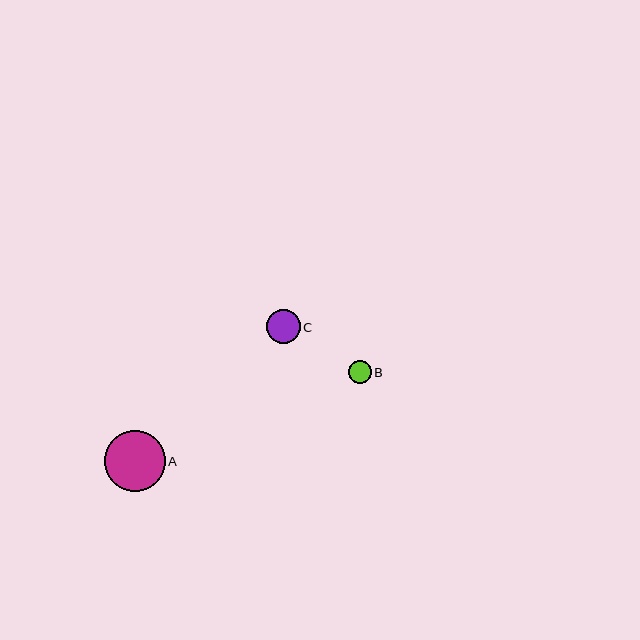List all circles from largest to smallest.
From largest to smallest: A, C, B.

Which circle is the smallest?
Circle B is the smallest with a size of approximately 23 pixels.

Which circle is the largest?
Circle A is the largest with a size of approximately 61 pixels.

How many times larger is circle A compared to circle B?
Circle A is approximately 2.6 times the size of circle B.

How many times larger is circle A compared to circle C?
Circle A is approximately 1.8 times the size of circle C.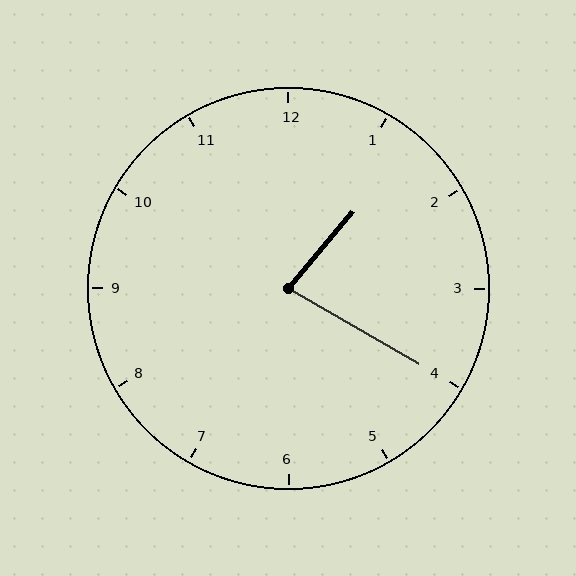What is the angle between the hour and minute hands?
Approximately 80 degrees.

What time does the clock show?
1:20.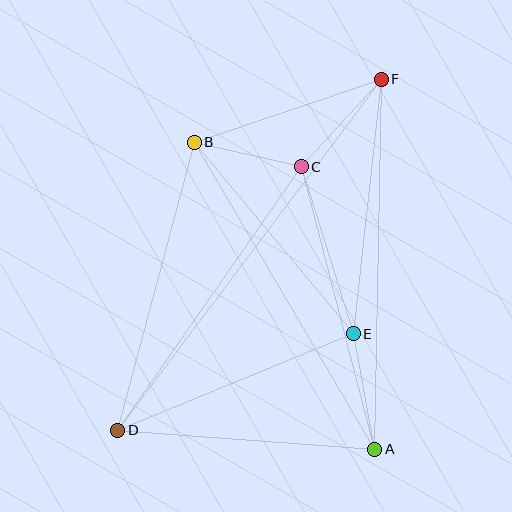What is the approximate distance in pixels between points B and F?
The distance between B and F is approximately 197 pixels.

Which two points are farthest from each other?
Points D and F are farthest from each other.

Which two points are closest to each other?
Points B and C are closest to each other.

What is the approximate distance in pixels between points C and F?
The distance between C and F is approximately 118 pixels.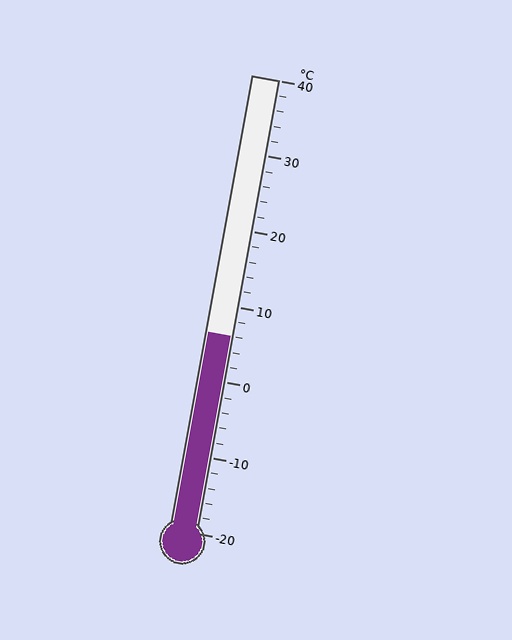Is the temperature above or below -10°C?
The temperature is above -10°C.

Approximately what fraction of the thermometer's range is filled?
The thermometer is filled to approximately 45% of its range.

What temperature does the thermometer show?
The thermometer shows approximately 6°C.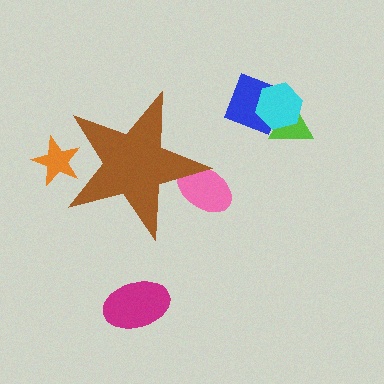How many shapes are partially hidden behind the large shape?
2 shapes are partially hidden.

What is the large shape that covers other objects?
A brown star.